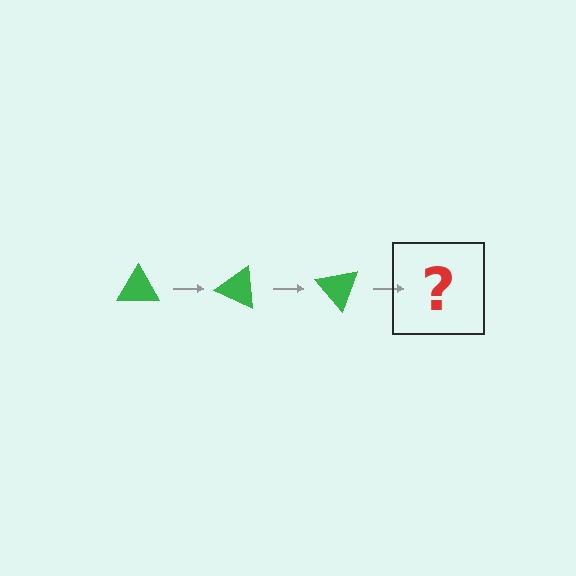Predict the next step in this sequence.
The next step is a green triangle rotated 75 degrees.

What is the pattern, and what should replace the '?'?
The pattern is that the triangle rotates 25 degrees each step. The '?' should be a green triangle rotated 75 degrees.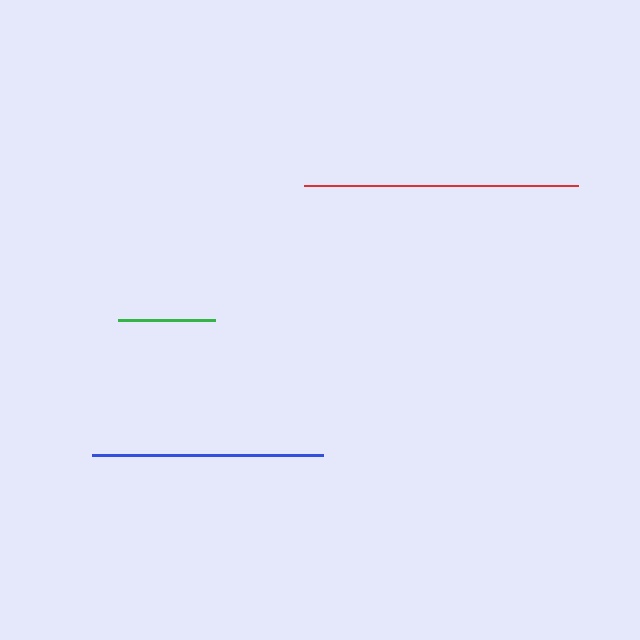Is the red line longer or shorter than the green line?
The red line is longer than the green line.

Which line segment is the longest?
The red line is the longest at approximately 274 pixels.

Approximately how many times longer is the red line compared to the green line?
The red line is approximately 2.8 times the length of the green line.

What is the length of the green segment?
The green segment is approximately 97 pixels long.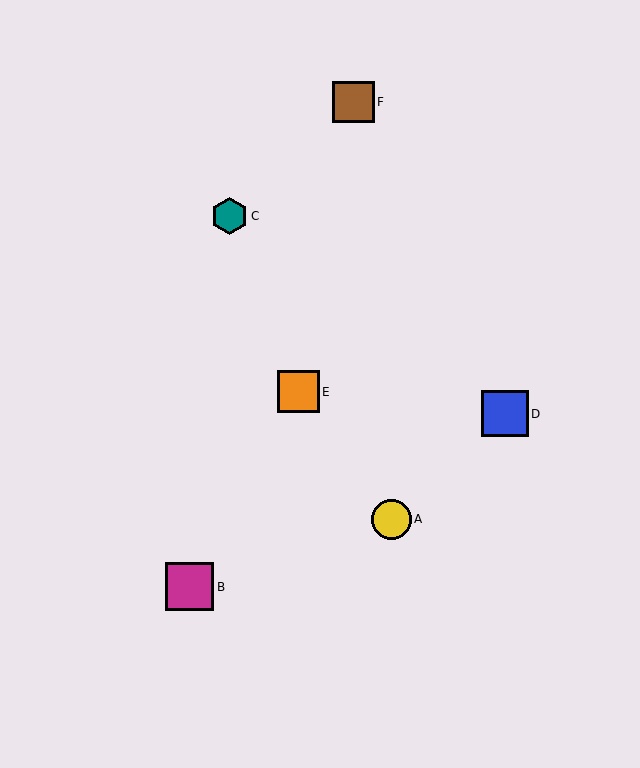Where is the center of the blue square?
The center of the blue square is at (505, 414).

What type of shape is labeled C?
Shape C is a teal hexagon.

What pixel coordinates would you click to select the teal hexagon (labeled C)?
Click at (230, 216) to select the teal hexagon C.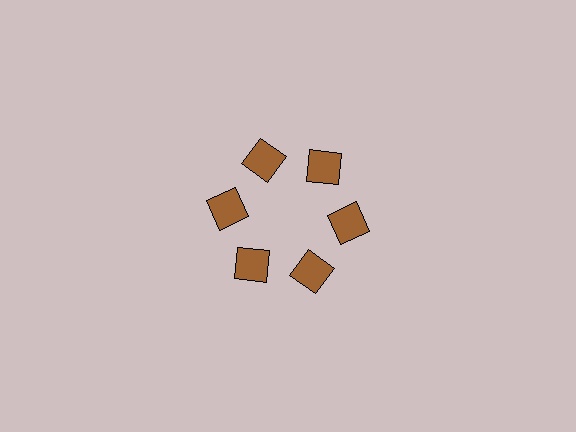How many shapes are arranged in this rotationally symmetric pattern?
There are 6 shapes, arranged in 6 groups of 1.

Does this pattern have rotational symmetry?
Yes, this pattern has 6-fold rotational symmetry. It looks the same after rotating 60 degrees around the center.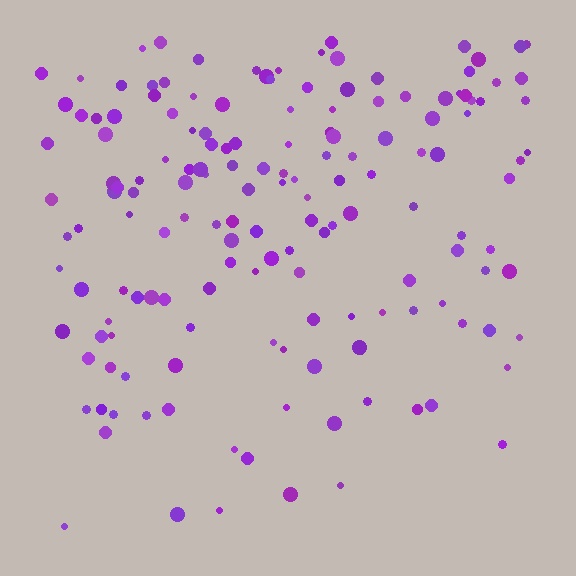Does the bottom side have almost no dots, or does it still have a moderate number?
Still a moderate number, just noticeably fewer than the top.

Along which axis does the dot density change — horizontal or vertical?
Vertical.